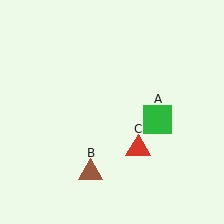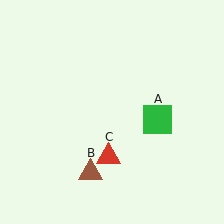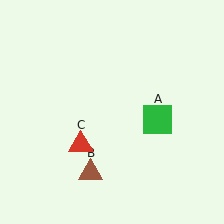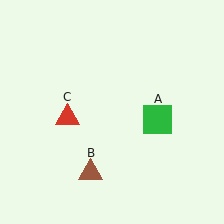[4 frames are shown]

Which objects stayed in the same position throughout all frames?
Green square (object A) and brown triangle (object B) remained stationary.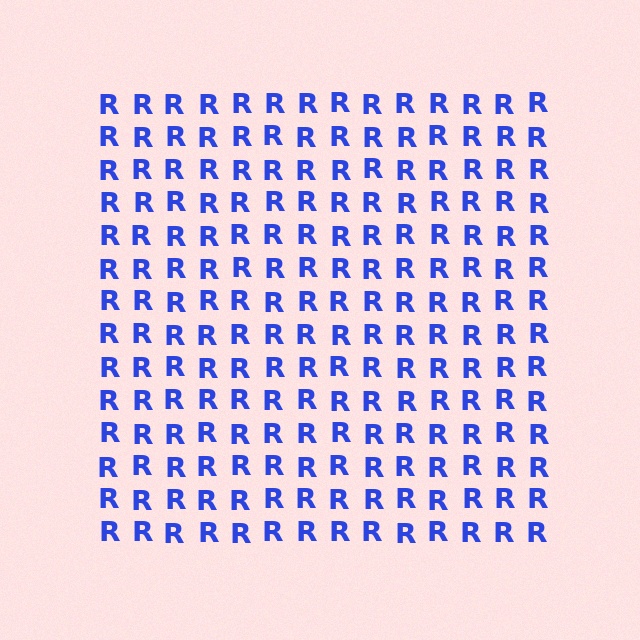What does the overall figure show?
The overall figure shows a square.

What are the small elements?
The small elements are letter R's.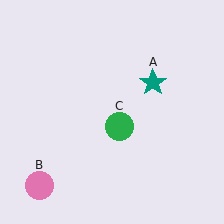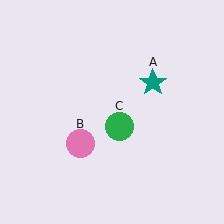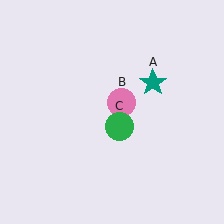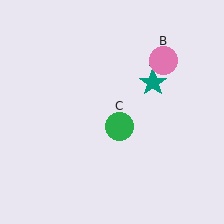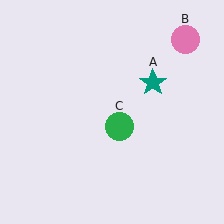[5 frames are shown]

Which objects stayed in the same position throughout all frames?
Teal star (object A) and green circle (object C) remained stationary.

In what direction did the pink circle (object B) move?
The pink circle (object B) moved up and to the right.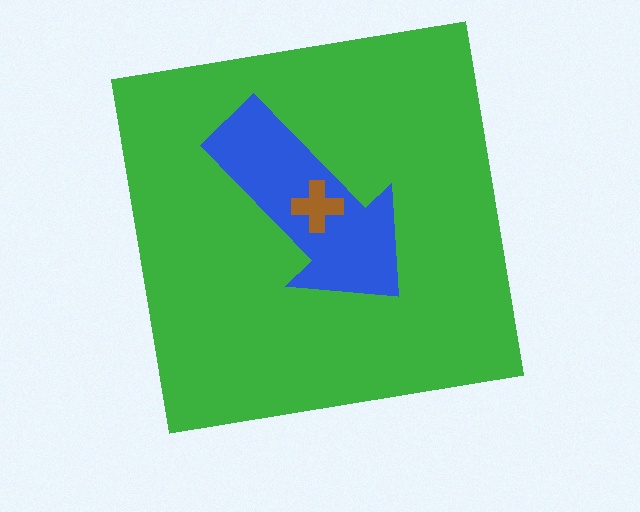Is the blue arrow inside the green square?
Yes.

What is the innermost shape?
The brown cross.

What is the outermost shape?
The green square.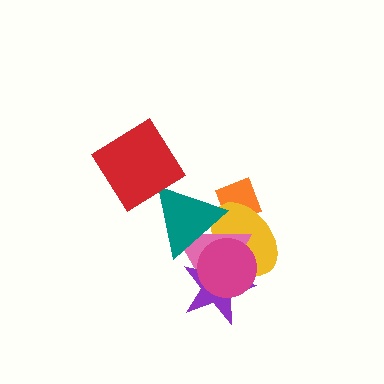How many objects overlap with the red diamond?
1 object overlaps with the red diamond.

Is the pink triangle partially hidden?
Yes, it is partially covered by another shape.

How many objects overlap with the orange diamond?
3 objects overlap with the orange diamond.